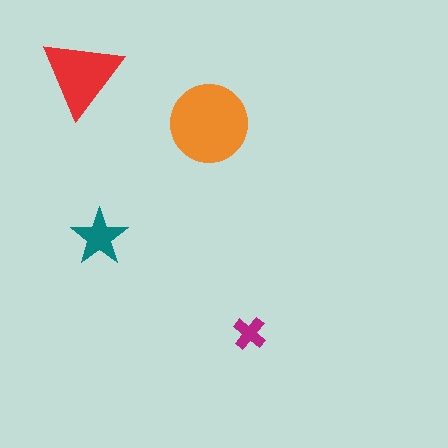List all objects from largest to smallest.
The orange circle, the red triangle, the teal star, the magenta cross.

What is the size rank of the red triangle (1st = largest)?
2nd.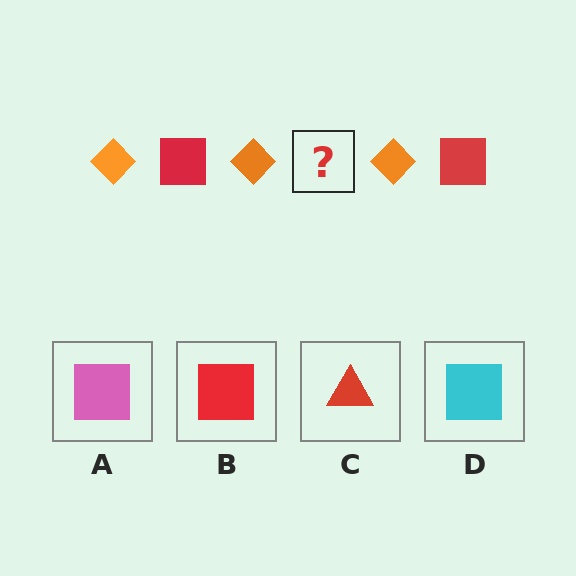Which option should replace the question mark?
Option B.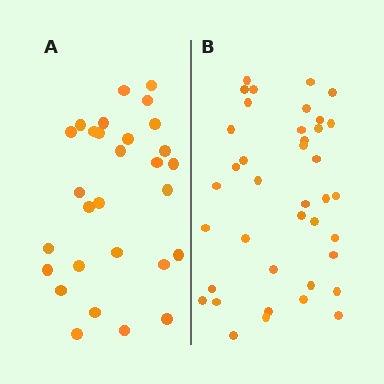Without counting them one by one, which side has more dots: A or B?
Region B (the right region) has more dots.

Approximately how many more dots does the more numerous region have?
Region B has roughly 10 or so more dots than region A.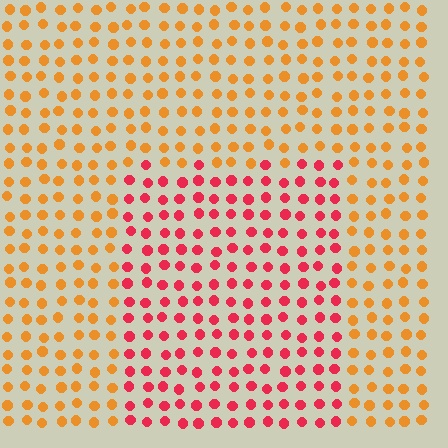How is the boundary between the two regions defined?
The boundary is defined purely by a slight shift in hue (about 44 degrees). Spacing, size, and orientation are identical on both sides.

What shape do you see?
I see a rectangle.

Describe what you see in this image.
The image is filled with small orange elements in a uniform arrangement. A rectangle-shaped region is visible where the elements are tinted to a slightly different hue, forming a subtle color boundary.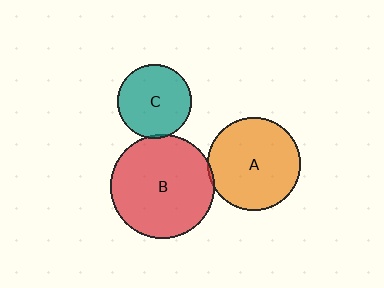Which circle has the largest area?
Circle B (red).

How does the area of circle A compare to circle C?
Approximately 1.6 times.